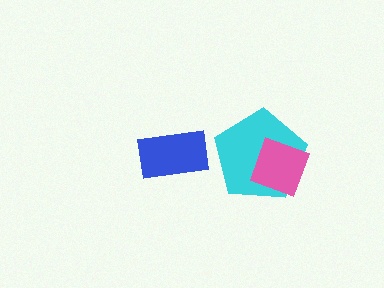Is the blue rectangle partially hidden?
No, no other shape covers it.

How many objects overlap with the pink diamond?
1 object overlaps with the pink diamond.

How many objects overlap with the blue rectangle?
0 objects overlap with the blue rectangle.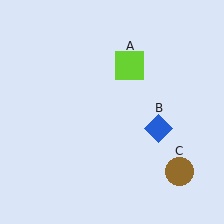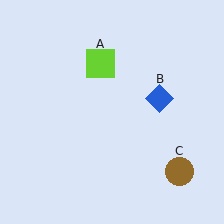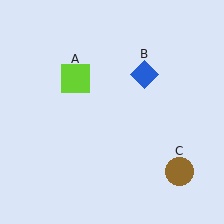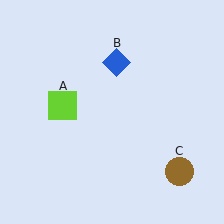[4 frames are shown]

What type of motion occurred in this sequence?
The lime square (object A), blue diamond (object B) rotated counterclockwise around the center of the scene.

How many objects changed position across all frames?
2 objects changed position: lime square (object A), blue diamond (object B).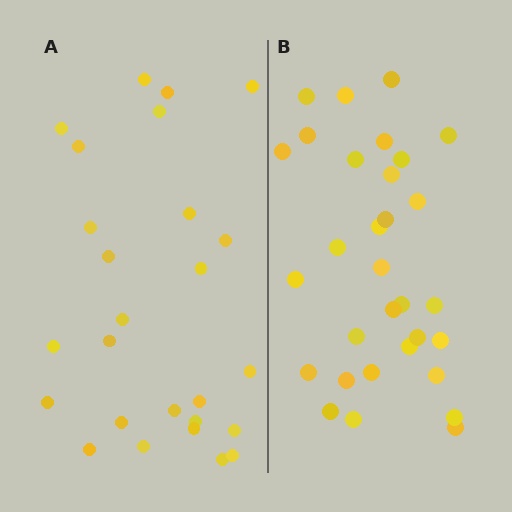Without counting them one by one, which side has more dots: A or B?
Region B (the right region) has more dots.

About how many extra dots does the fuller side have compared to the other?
Region B has about 5 more dots than region A.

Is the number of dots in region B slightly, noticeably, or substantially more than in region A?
Region B has only slightly more — the two regions are fairly close. The ratio is roughly 1.2 to 1.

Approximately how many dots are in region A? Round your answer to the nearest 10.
About 30 dots. (The exact count is 26, which rounds to 30.)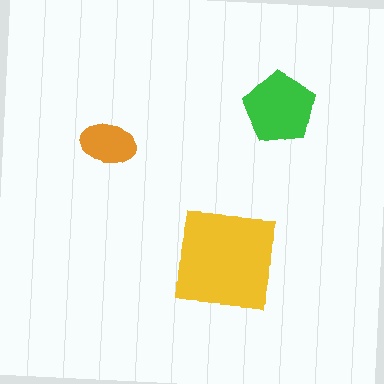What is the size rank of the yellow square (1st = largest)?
1st.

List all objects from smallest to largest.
The orange ellipse, the green pentagon, the yellow square.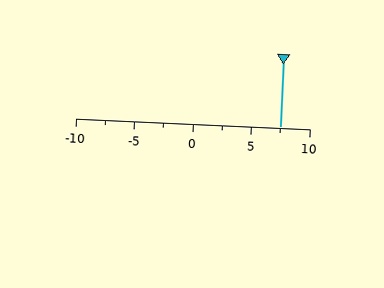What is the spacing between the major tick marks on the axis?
The major ticks are spaced 5 apart.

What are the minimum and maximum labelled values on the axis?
The axis runs from -10 to 10.